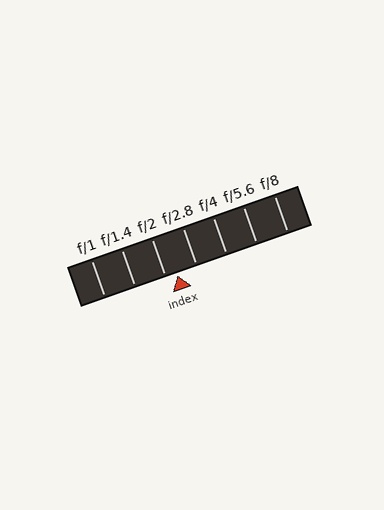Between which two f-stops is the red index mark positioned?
The index mark is between f/2 and f/2.8.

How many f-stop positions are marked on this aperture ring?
There are 7 f-stop positions marked.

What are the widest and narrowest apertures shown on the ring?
The widest aperture shown is f/1 and the narrowest is f/8.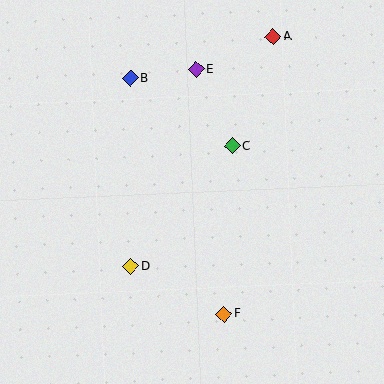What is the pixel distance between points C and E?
The distance between C and E is 85 pixels.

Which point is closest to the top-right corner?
Point A is closest to the top-right corner.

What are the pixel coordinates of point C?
Point C is at (232, 146).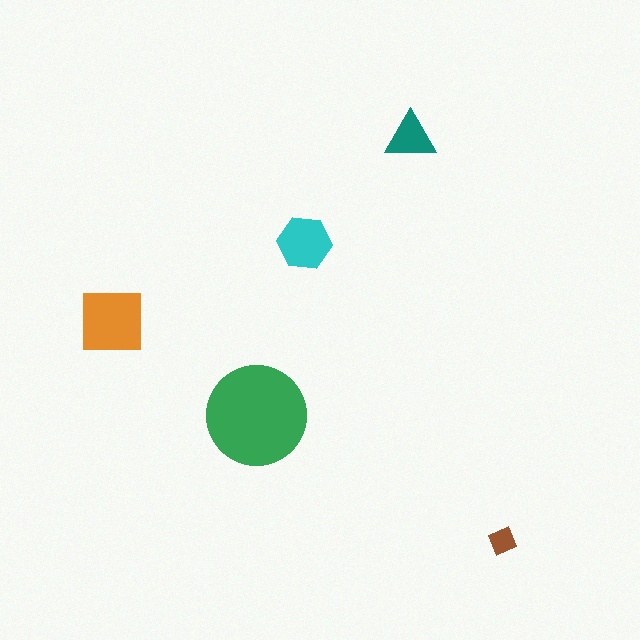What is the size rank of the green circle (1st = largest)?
1st.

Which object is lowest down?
The brown diamond is bottommost.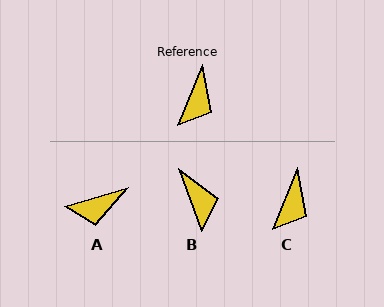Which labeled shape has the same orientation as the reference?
C.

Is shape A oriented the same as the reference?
No, it is off by about 51 degrees.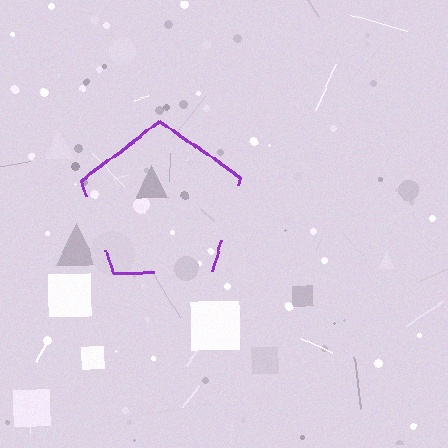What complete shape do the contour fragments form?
The contour fragments form a pentagon.